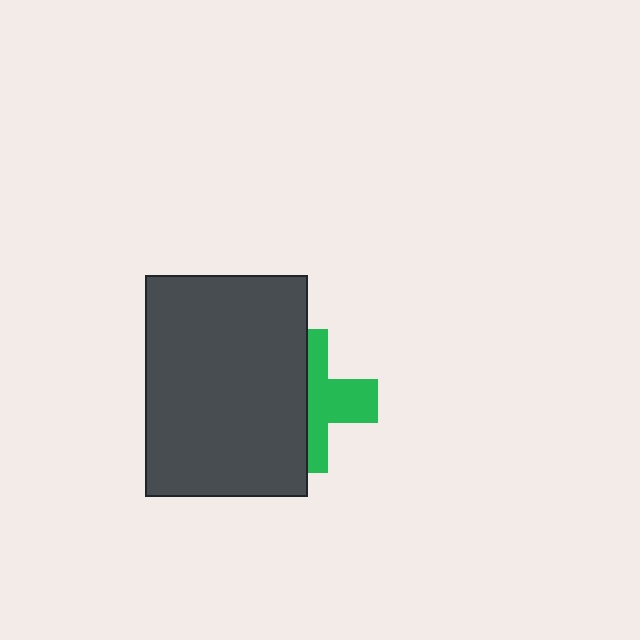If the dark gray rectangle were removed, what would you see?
You would see the complete green cross.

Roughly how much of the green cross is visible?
About half of it is visible (roughly 47%).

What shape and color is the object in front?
The object in front is a dark gray rectangle.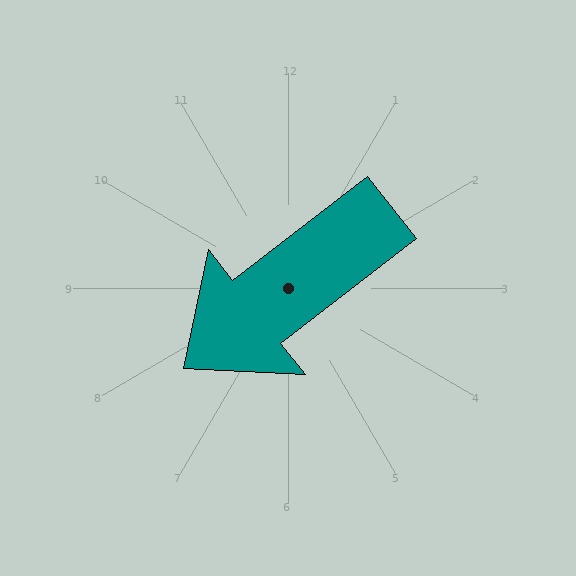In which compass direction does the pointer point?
Southwest.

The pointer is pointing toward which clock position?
Roughly 8 o'clock.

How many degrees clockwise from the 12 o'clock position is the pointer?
Approximately 232 degrees.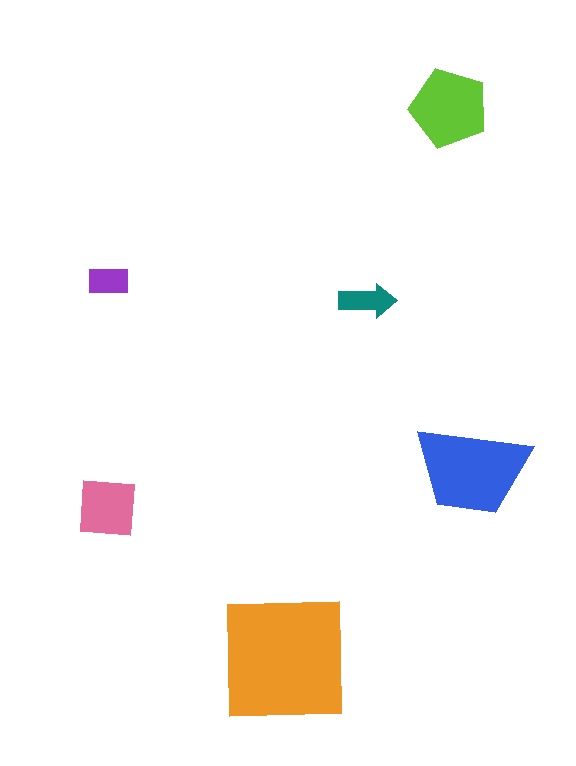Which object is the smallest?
The purple rectangle.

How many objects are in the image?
There are 6 objects in the image.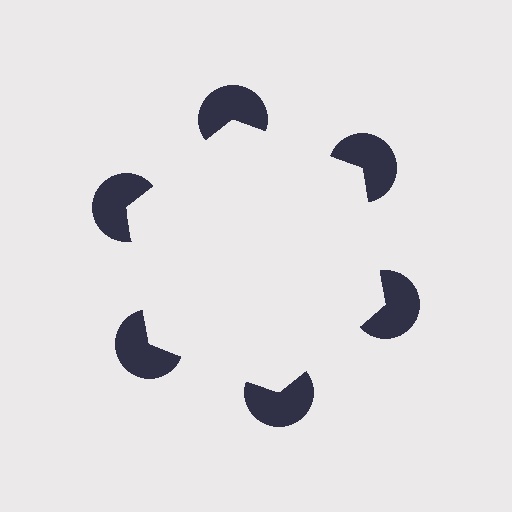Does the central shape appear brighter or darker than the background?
It typically appears slightly brighter than the background, even though no actual brightness change is drawn.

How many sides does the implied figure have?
6 sides.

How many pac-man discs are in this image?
There are 6 — one at each vertex of the illusory hexagon.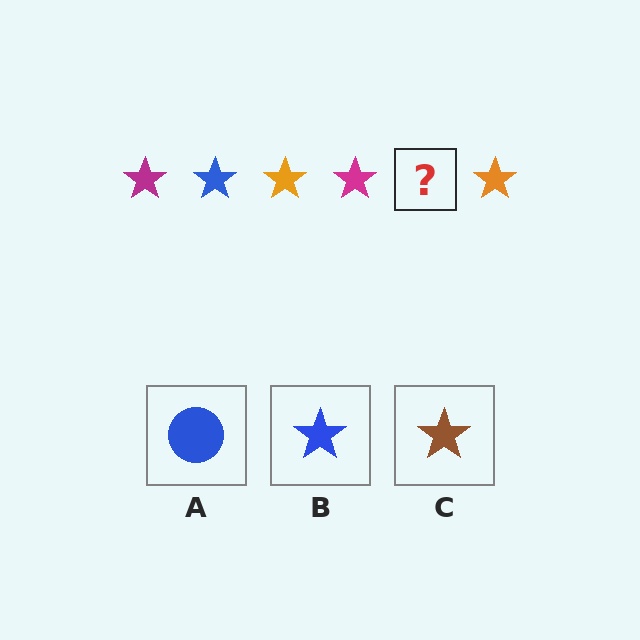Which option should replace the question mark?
Option B.